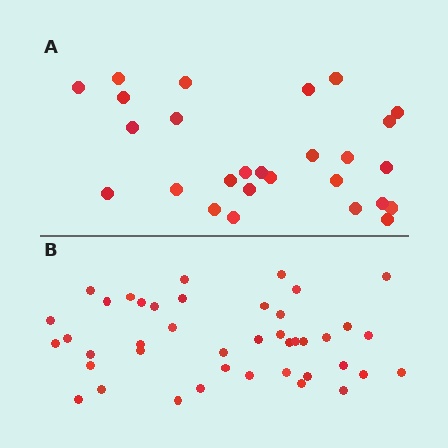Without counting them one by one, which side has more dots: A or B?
Region B (the bottom region) has more dots.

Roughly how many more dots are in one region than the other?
Region B has approximately 15 more dots than region A.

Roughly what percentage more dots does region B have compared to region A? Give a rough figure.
About 55% more.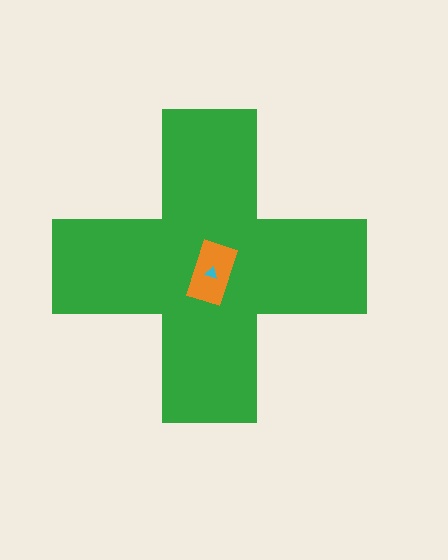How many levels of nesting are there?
3.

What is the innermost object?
The cyan triangle.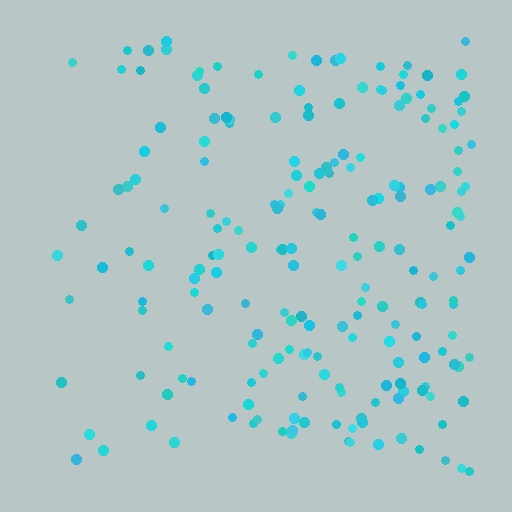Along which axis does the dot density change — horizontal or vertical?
Horizontal.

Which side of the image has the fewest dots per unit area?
The left.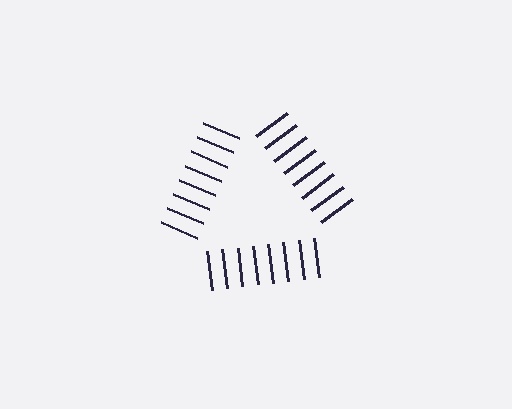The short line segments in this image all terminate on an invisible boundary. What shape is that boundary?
An illusory triangle — the line segments terminate on its edges but no continuous stroke is drawn.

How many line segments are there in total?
24 — 8 along each of the 3 edges.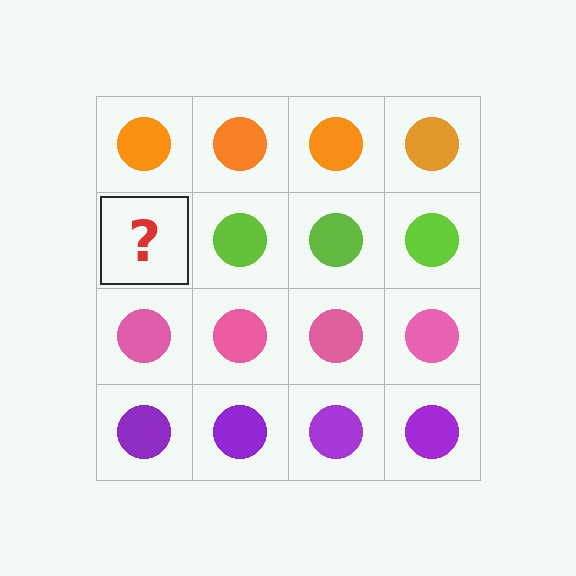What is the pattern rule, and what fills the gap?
The rule is that each row has a consistent color. The gap should be filled with a lime circle.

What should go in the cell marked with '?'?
The missing cell should contain a lime circle.